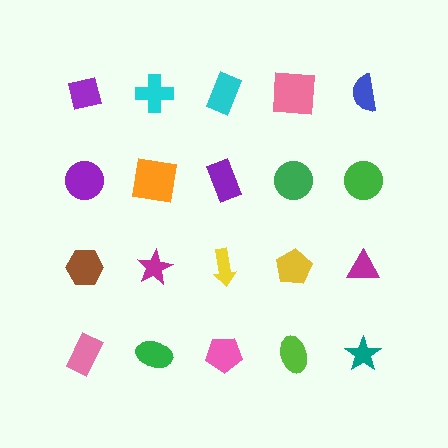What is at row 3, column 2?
A magenta star.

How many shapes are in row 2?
5 shapes.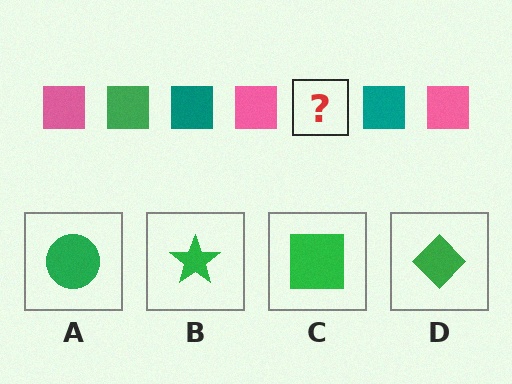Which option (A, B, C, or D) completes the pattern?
C.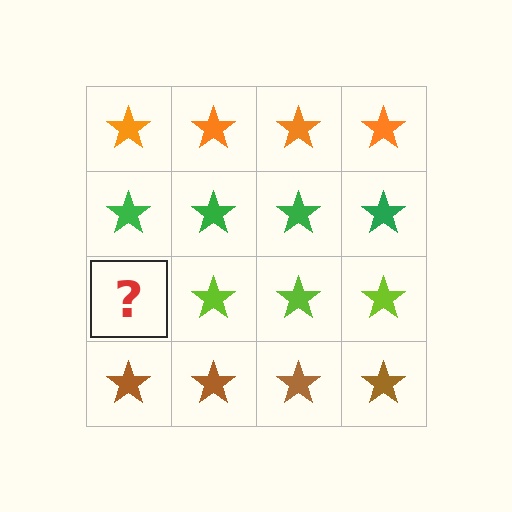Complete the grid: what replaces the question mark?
The question mark should be replaced with a lime star.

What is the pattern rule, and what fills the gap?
The rule is that each row has a consistent color. The gap should be filled with a lime star.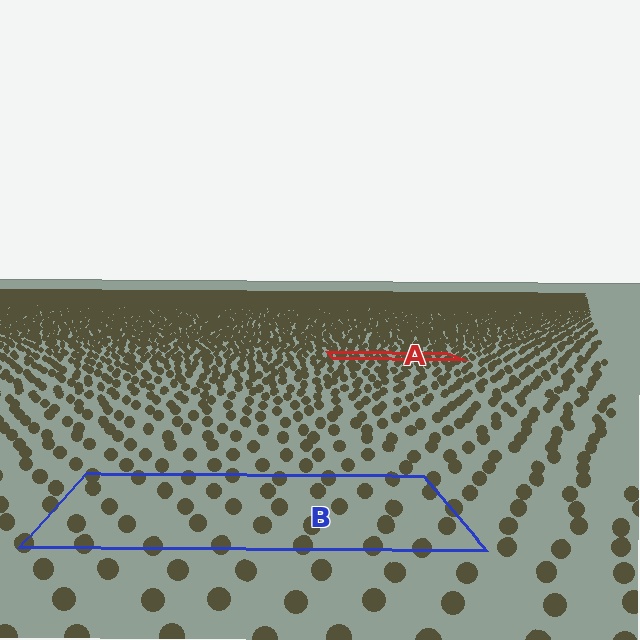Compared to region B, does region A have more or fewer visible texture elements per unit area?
Region A has more texture elements per unit area — they are packed more densely because it is farther away.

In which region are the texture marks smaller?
The texture marks are smaller in region A, because it is farther away.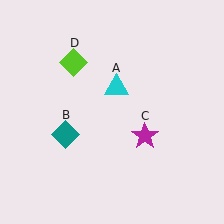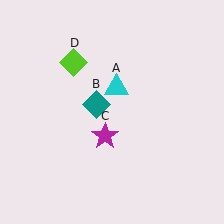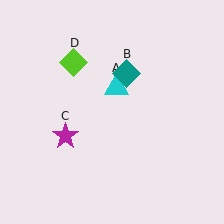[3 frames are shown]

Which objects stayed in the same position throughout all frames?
Cyan triangle (object A) and lime diamond (object D) remained stationary.